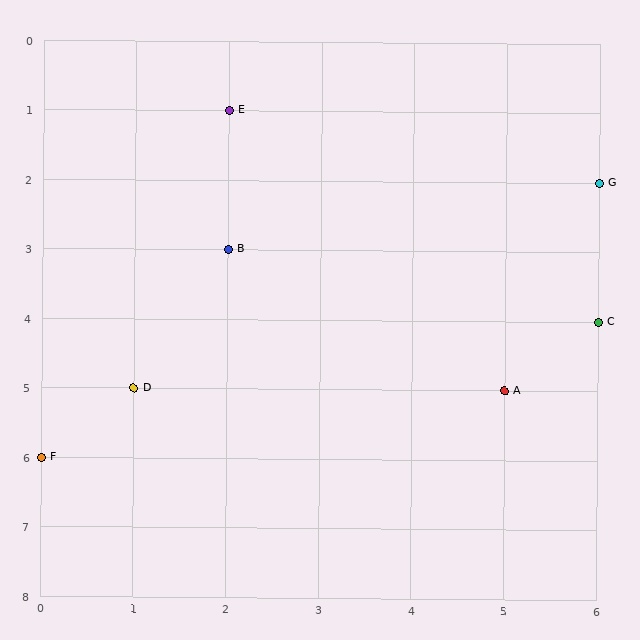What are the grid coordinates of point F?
Point F is at grid coordinates (0, 6).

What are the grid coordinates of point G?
Point G is at grid coordinates (6, 2).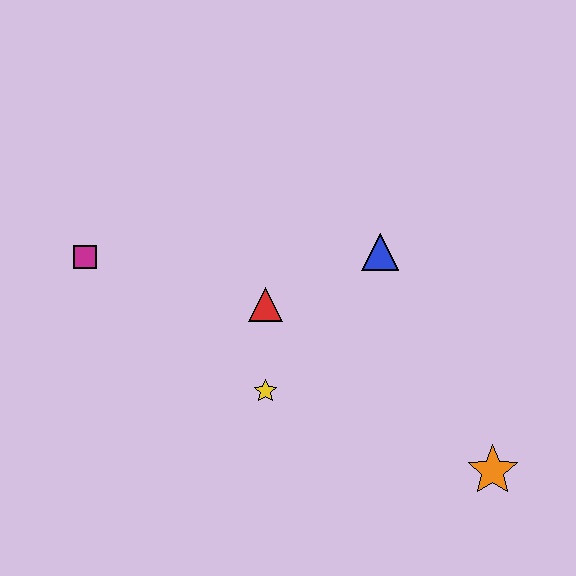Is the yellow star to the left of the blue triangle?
Yes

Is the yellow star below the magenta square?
Yes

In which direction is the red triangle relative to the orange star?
The red triangle is to the left of the orange star.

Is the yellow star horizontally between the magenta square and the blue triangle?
Yes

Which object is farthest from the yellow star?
The orange star is farthest from the yellow star.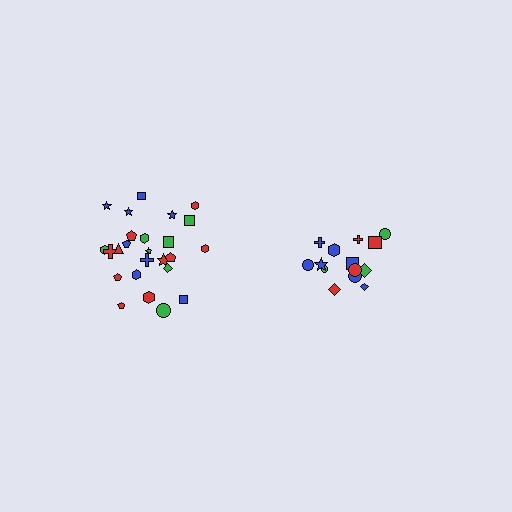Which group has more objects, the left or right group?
The left group.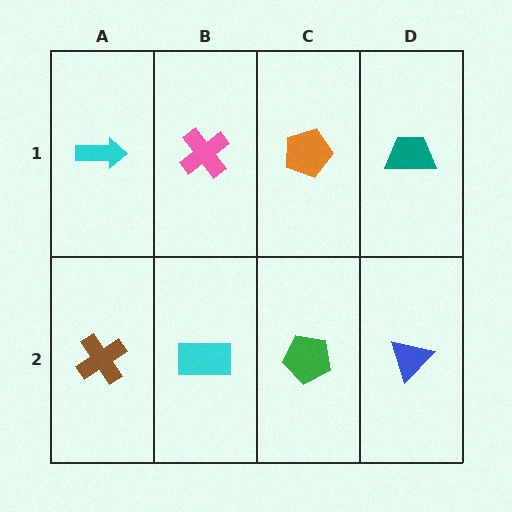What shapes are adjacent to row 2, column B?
A pink cross (row 1, column B), a brown cross (row 2, column A), a green pentagon (row 2, column C).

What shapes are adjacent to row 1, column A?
A brown cross (row 2, column A), a pink cross (row 1, column B).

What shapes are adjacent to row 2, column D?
A teal trapezoid (row 1, column D), a green pentagon (row 2, column C).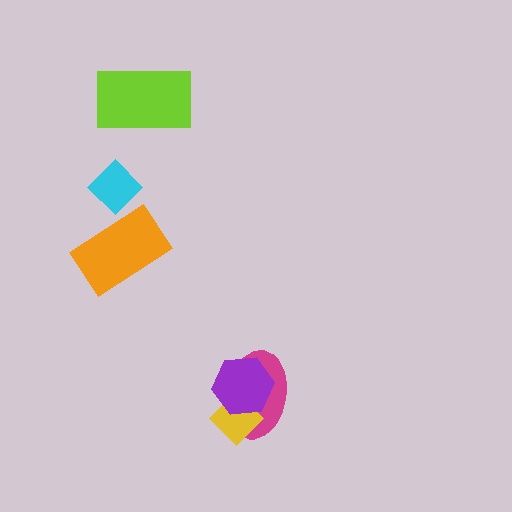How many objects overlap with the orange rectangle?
1 object overlaps with the orange rectangle.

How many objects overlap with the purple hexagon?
2 objects overlap with the purple hexagon.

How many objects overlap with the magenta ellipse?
2 objects overlap with the magenta ellipse.